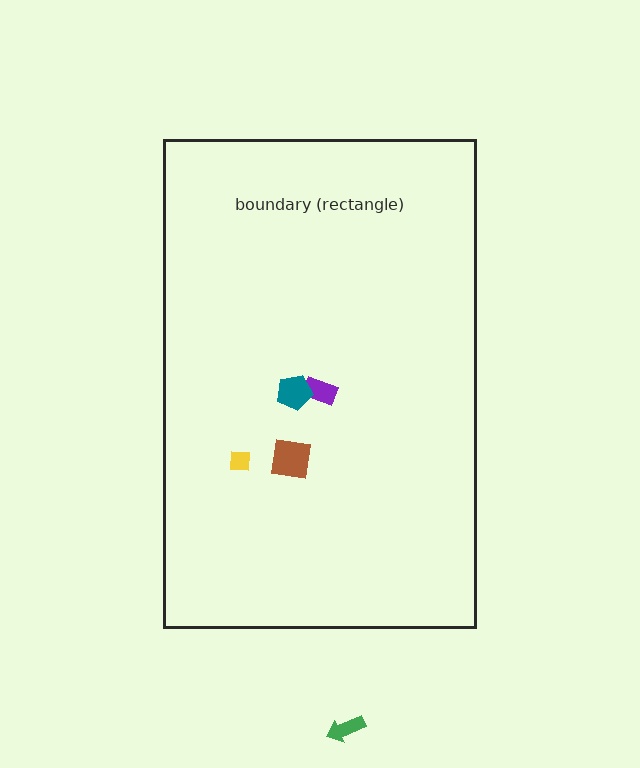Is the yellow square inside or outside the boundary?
Inside.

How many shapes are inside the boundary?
4 inside, 1 outside.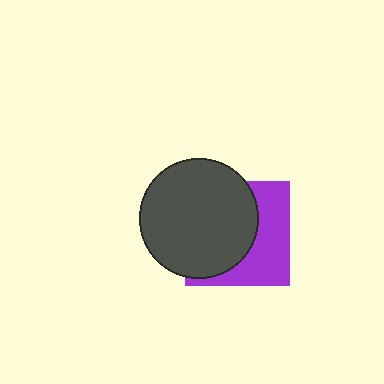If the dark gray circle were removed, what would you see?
You would see the complete purple square.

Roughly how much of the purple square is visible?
A small part of it is visible (roughly 42%).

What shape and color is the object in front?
The object in front is a dark gray circle.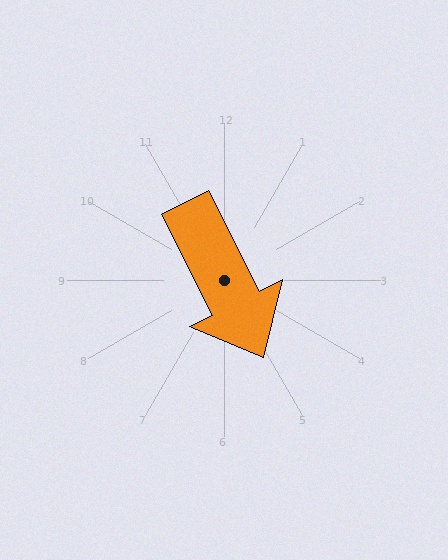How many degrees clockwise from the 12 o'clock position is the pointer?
Approximately 153 degrees.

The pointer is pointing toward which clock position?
Roughly 5 o'clock.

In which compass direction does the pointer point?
Southeast.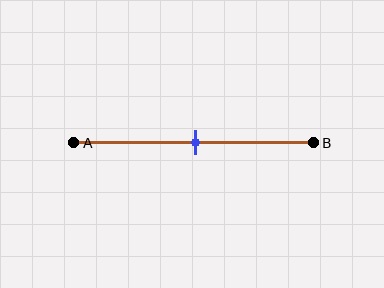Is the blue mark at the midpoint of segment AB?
Yes, the mark is approximately at the midpoint.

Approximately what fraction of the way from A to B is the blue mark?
The blue mark is approximately 50% of the way from A to B.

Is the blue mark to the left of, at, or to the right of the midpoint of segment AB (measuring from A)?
The blue mark is approximately at the midpoint of segment AB.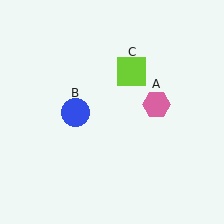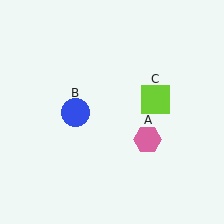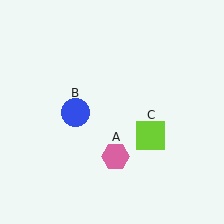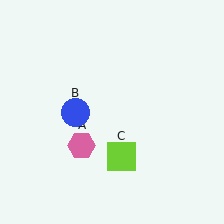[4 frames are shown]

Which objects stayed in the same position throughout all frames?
Blue circle (object B) remained stationary.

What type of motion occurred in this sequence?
The pink hexagon (object A), lime square (object C) rotated clockwise around the center of the scene.